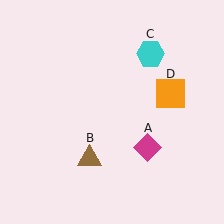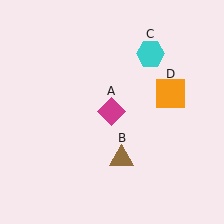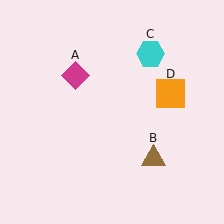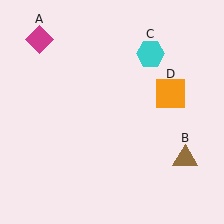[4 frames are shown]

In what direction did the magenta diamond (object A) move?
The magenta diamond (object A) moved up and to the left.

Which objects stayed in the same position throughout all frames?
Cyan hexagon (object C) and orange square (object D) remained stationary.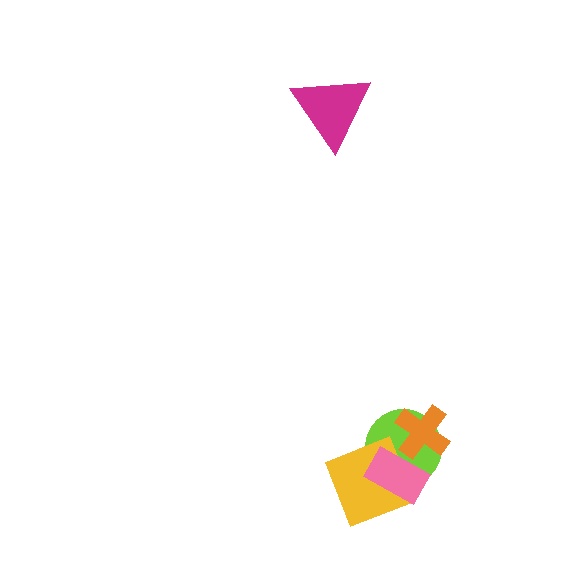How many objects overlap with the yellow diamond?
2 objects overlap with the yellow diamond.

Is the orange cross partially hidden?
Yes, it is partially covered by another shape.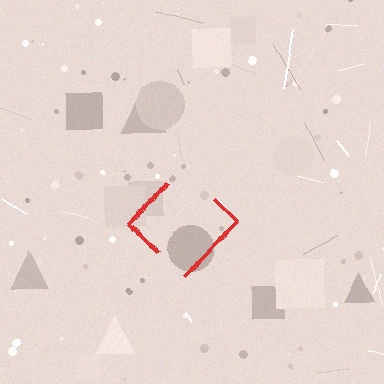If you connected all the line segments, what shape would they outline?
They would outline a diamond.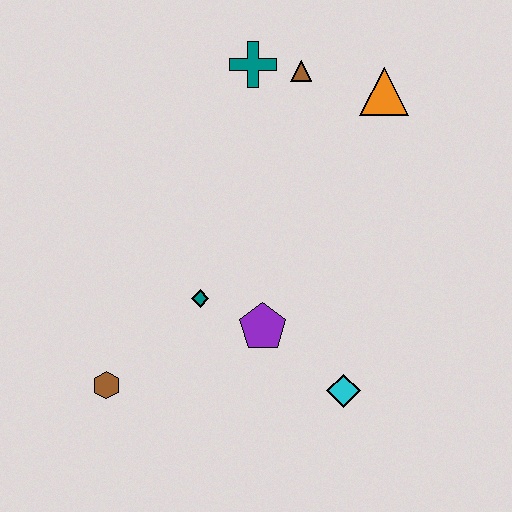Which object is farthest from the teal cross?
The brown hexagon is farthest from the teal cross.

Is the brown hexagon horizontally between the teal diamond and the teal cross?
No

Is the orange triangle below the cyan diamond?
No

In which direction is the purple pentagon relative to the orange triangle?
The purple pentagon is below the orange triangle.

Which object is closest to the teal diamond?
The purple pentagon is closest to the teal diamond.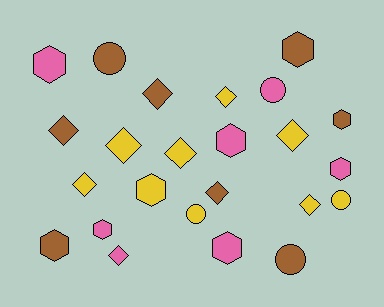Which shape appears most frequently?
Diamond, with 10 objects.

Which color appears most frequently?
Yellow, with 9 objects.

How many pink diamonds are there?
There is 1 pink diamond.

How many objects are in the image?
There are 24 objects.